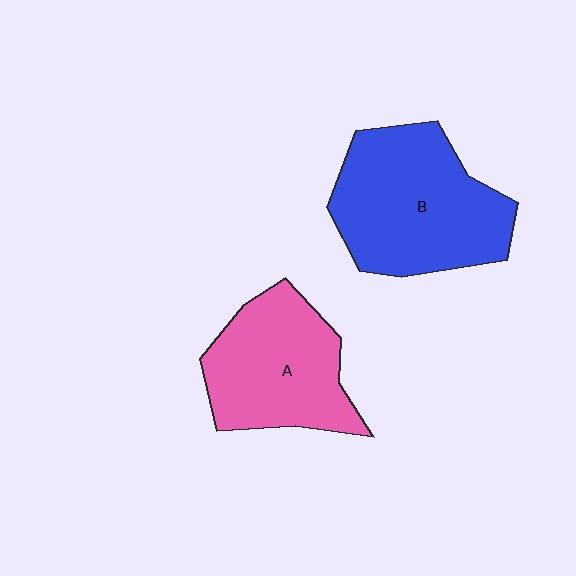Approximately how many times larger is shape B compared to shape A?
Approximately 1.2 times.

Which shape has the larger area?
Shape B (blue).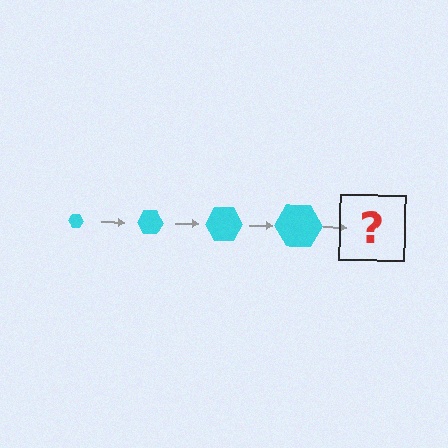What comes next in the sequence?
The next element should be a cyan hexagon, larger than the previous one.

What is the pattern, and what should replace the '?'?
The pattern is that the hexagon gets progressively larger each step. The '?' should be a cyan hexagon, larger than the previous one.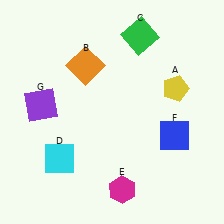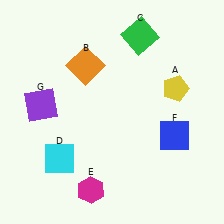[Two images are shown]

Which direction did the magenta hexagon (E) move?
The magenta hexagon (E) moved left.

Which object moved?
The magenta hexagon (E) moved left.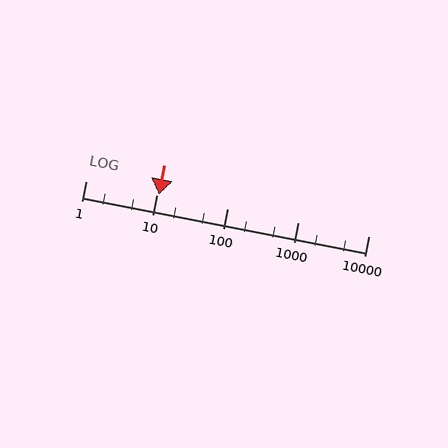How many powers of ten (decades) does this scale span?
The scale spans 4 decades, from 1 to 10000.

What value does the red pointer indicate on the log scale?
The pointer indicates approximately 11.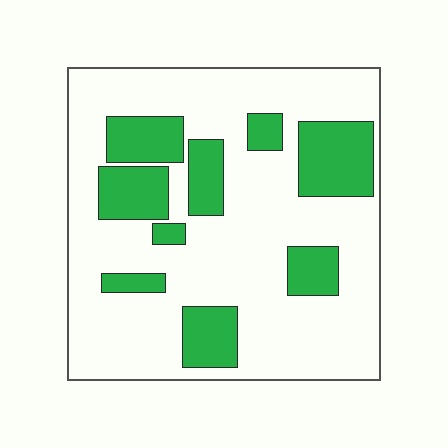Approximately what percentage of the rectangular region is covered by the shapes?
Approximately 25%.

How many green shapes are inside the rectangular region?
9.